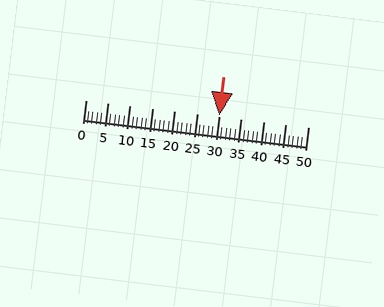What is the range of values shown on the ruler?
The ruler shows values from 0 to 50.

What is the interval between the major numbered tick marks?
The major tick marks are spaced 5 units apart.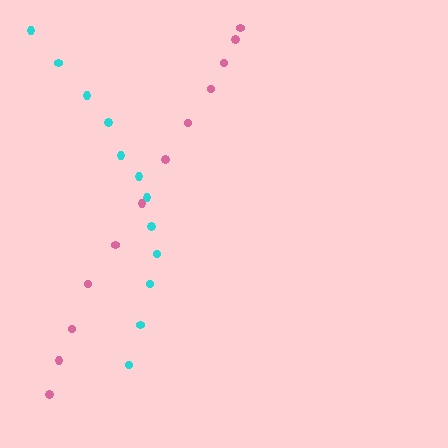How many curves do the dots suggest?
There are 2 distinct paths.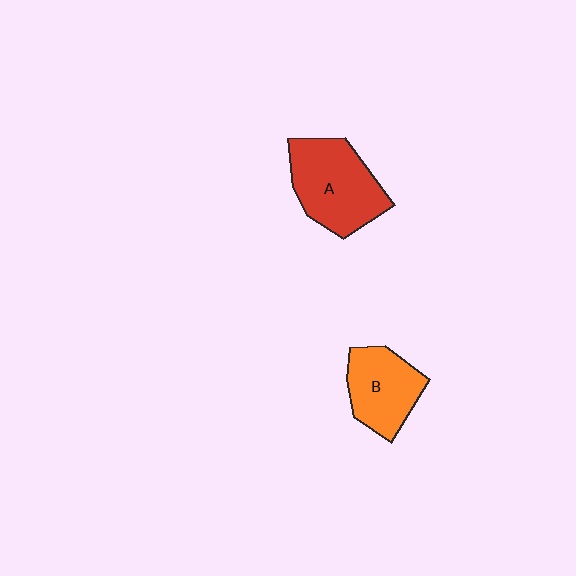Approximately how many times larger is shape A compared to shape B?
Approximately 1.3 times.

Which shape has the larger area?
Shape A (red).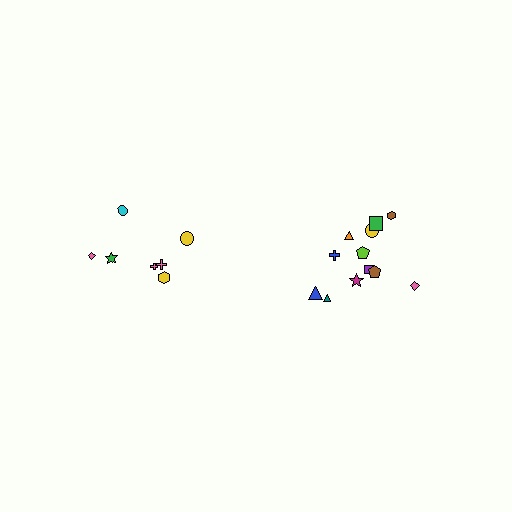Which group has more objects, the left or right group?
The right group.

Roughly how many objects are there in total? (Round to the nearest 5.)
Roughly 20 objects in total.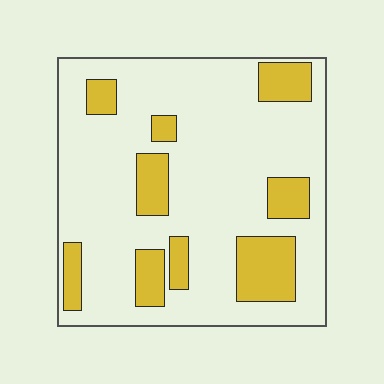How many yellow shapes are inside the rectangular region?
9.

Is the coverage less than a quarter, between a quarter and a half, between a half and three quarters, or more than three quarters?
Less than a quarter.